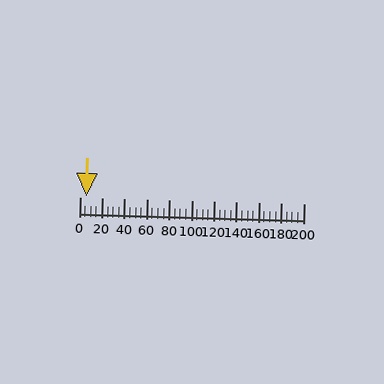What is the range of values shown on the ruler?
The ruler shows values from 0 to 200.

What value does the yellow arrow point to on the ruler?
The yellow arrow points to approximately 6.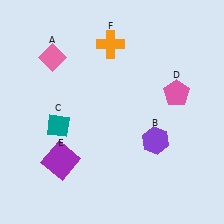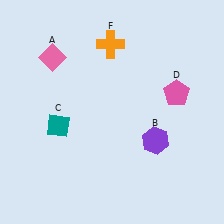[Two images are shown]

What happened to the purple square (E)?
The purple square (E) was removed in Image 2. It was in the bottom-left area of Image 1.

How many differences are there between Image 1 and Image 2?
There is 1 difference between the two images.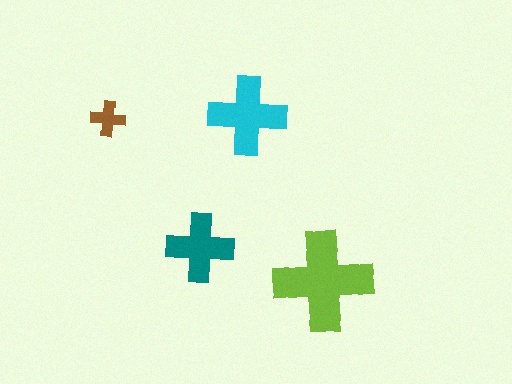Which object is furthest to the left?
The brown cross is leftmost.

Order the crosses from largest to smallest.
the lime one, the cyan one, the teal one, the brown one.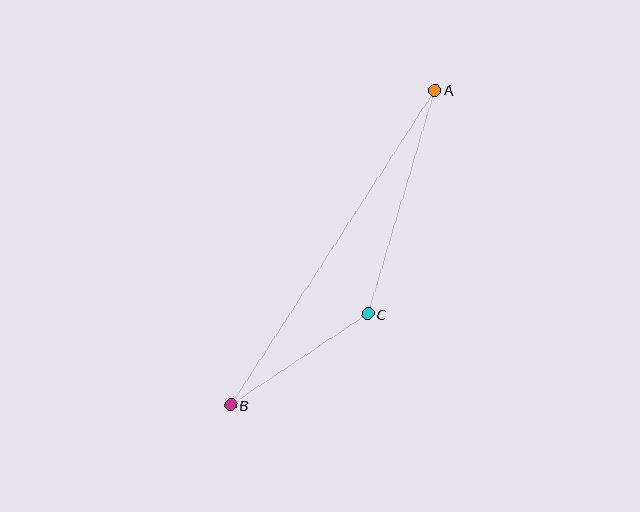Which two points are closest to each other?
Points B and C are closest to each other.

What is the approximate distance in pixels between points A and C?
The distance between A and C is approximately 234 pixels.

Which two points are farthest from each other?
Points A and B are farthest from each other.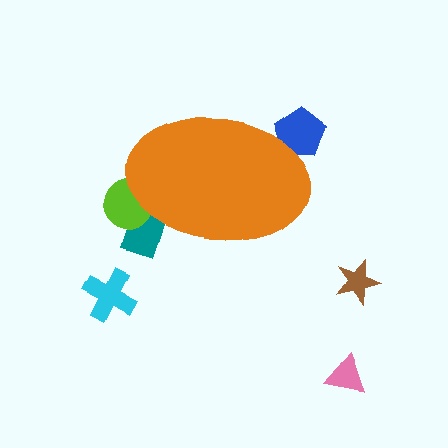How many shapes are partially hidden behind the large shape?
3 shapes are partially hidden.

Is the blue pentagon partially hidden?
Yes, the blue pentagon is partially hidden behind the orange ellipse.